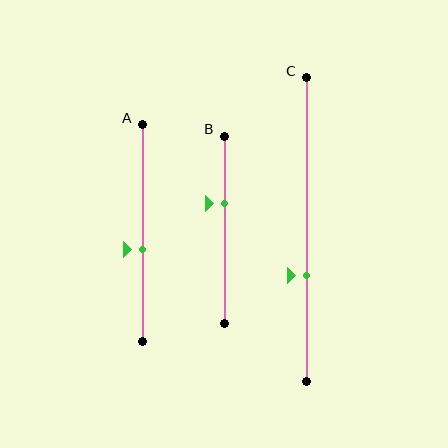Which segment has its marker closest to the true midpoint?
Segment A has its marker closest to the true midpoint.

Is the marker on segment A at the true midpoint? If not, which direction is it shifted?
No, the marker on segment A is shifted downward by about 8% of the segment length.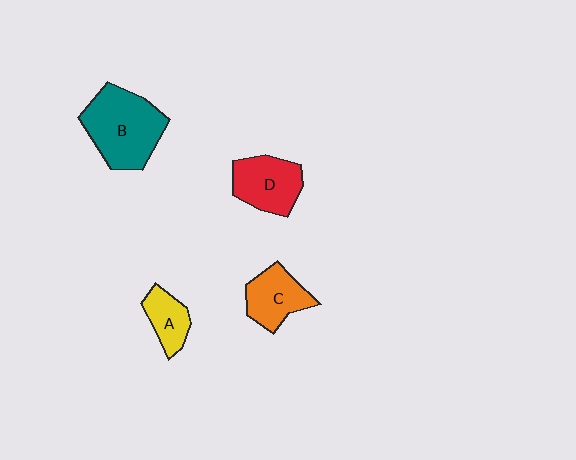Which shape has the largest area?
Shape B (teal).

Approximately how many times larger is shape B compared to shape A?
Approximately 2.4 times.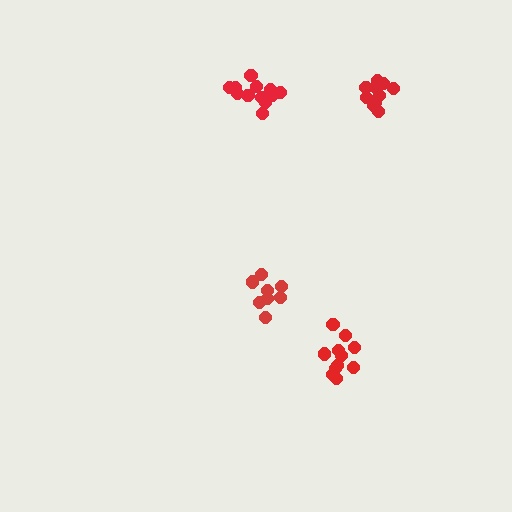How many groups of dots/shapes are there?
There are 4 groups.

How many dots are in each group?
Group 1: 12 dots, Group 2: 11 dots, Group 3: 8 dots, Group 4: 11 dots (42 total).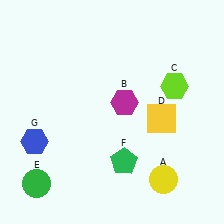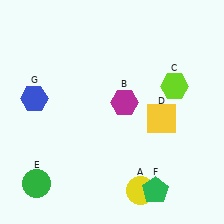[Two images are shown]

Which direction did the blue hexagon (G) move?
The blue hexagon (G) moved up.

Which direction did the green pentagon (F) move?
The green pentagon (F) moved right.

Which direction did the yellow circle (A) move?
The yellow circle (A) moved left.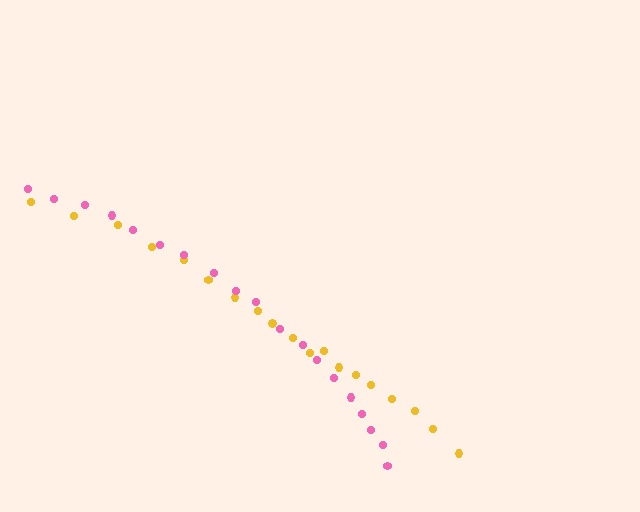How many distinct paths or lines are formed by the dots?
There are 2 distinct paths.